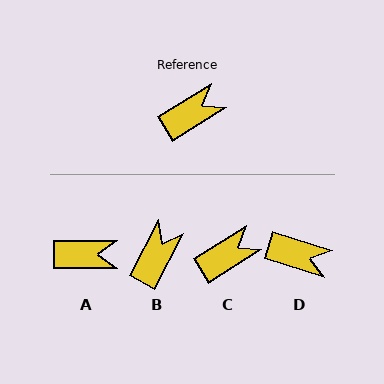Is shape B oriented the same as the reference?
No, it is off by about 31 degrees.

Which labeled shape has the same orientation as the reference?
C.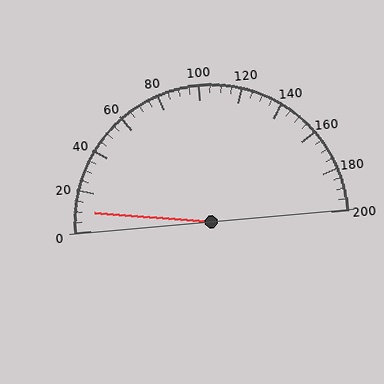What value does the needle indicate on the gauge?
The needle indicates approximately 10.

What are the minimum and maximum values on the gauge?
The gauge ranges from 0 to 200.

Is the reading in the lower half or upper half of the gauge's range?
The reading is in the lower half of the range (0 to 200).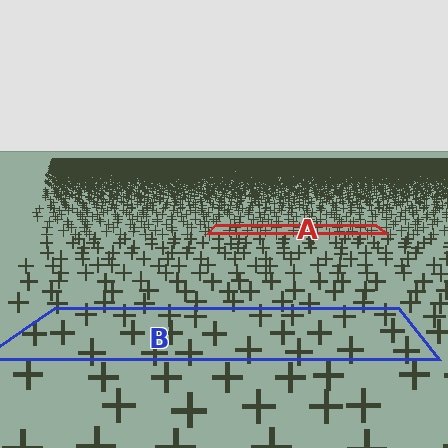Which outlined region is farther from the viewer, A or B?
Region A is farther from the viewer — the texture elements inside it appear smaller and more densely packed.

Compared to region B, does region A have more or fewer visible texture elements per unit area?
Region A has more texture elements per unit area — they are packed more densely because it is farther away.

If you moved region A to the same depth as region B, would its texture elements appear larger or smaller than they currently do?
They would appear larger. At a closer depth, the same texture elements are projected at a bigger on-screen size.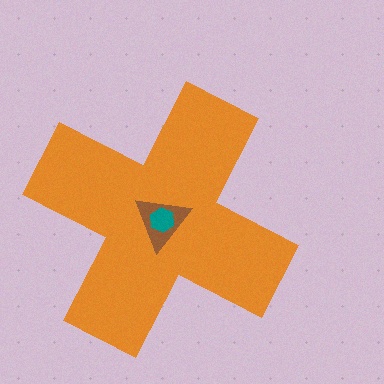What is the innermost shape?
The teal hexagon.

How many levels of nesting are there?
3.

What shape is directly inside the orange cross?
The brown triangle.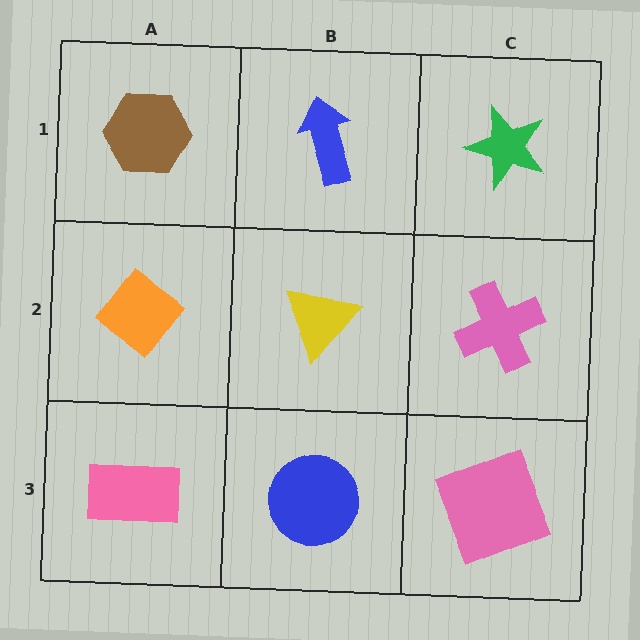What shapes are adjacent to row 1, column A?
An orange diamond (row 2, column A), a blue arrow (row 1, column B).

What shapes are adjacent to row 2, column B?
A blue arrow (row 1, column B), a blue circle (row 3, column B), an orange diamond (row 2, column A), a pink cross (row 2, column C).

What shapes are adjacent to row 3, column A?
An orange diamond (row 2, column A), a blue circle (row 3, column B).